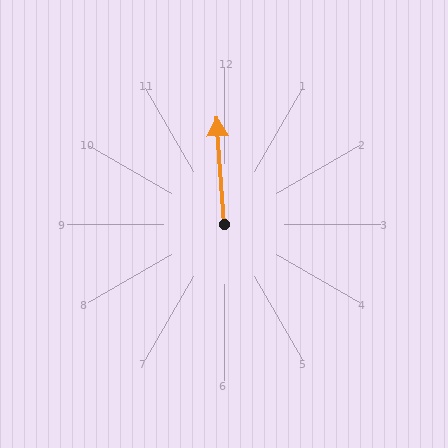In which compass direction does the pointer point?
North.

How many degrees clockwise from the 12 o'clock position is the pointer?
Approximately 356 degrees.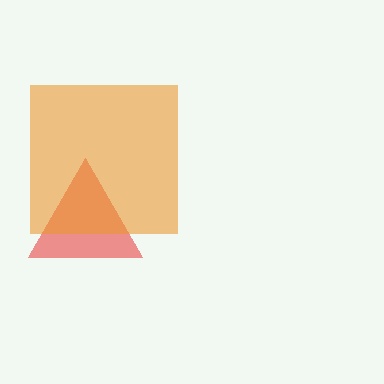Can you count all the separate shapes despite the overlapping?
Yes, there are 2 separate shapes.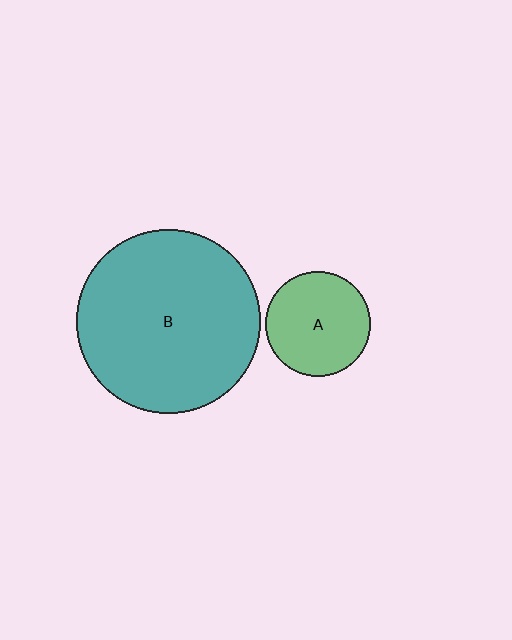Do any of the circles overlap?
No, none of the circles overlap.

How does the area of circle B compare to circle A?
Approximately 3.1 times.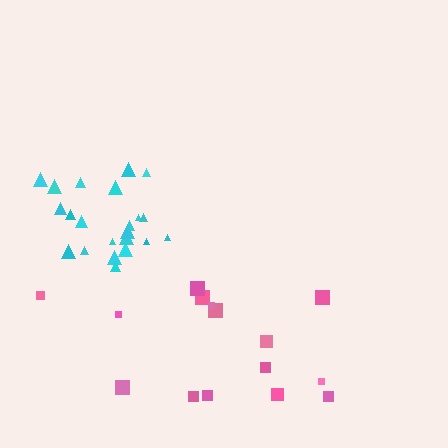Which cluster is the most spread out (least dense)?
Pink.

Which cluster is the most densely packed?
Cyan.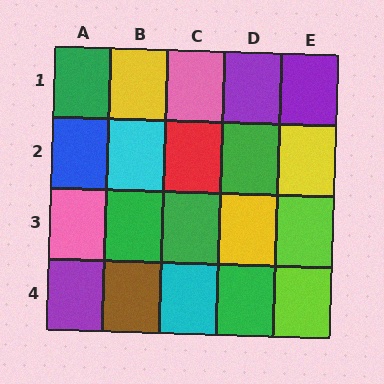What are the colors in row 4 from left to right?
Purple, brown, cyan, green, lime.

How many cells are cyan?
2 cells are cyan.